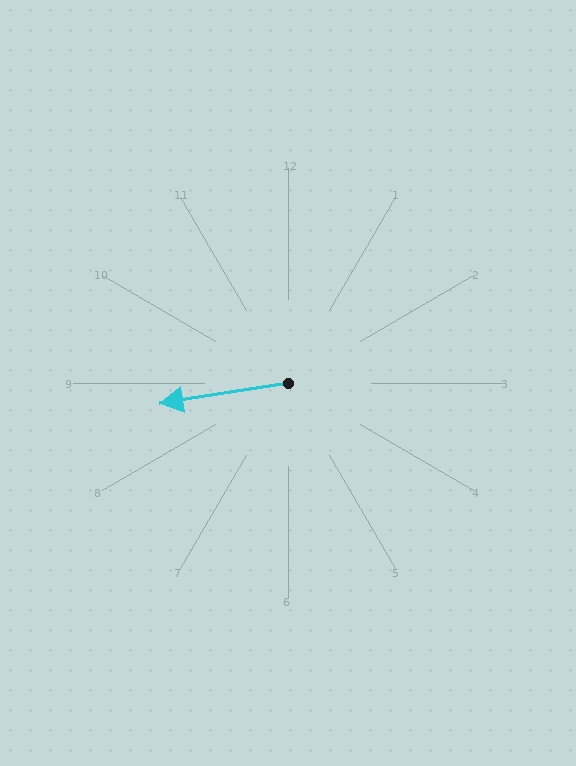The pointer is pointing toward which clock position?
Roughly 9 o'clock.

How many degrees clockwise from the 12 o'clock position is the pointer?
Approximately 261 degrees.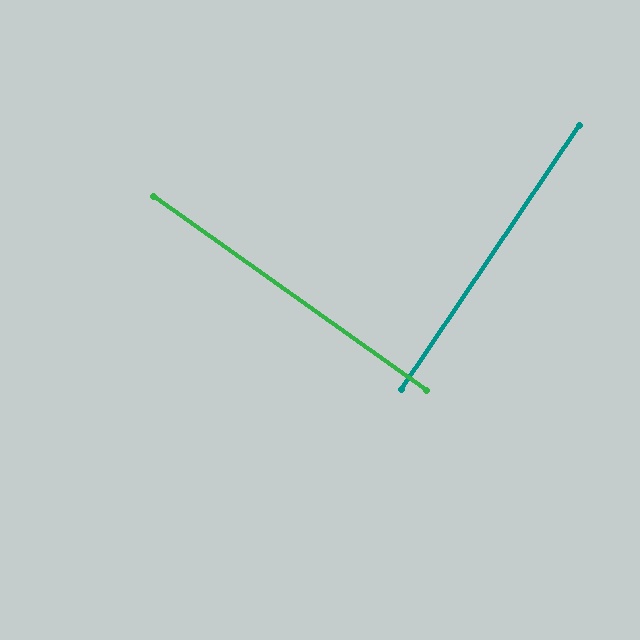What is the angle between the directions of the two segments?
Approximately 88 degrees.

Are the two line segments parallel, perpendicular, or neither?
Perpendicular — they meet at approximately 88°.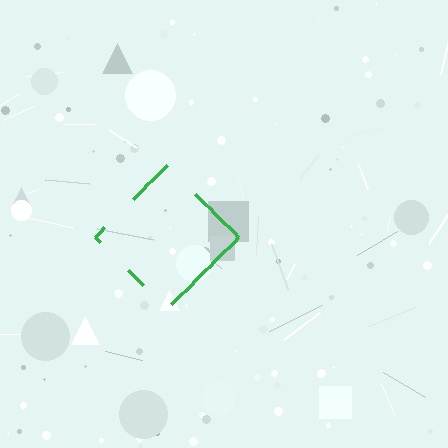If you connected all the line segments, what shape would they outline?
They would outline a diamond.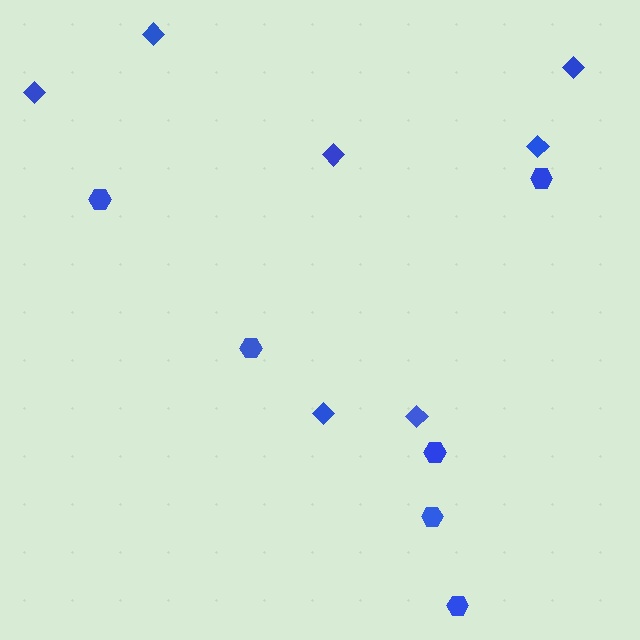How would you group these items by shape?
There are 2 groups: one group of diamonds (7) and one group of hexagons (6).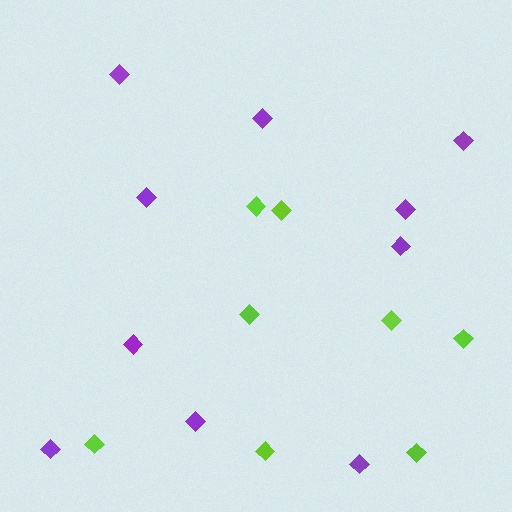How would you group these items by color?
There are 2 groups: one group of purple diamonds (10) and one group of lime diamonds (8).